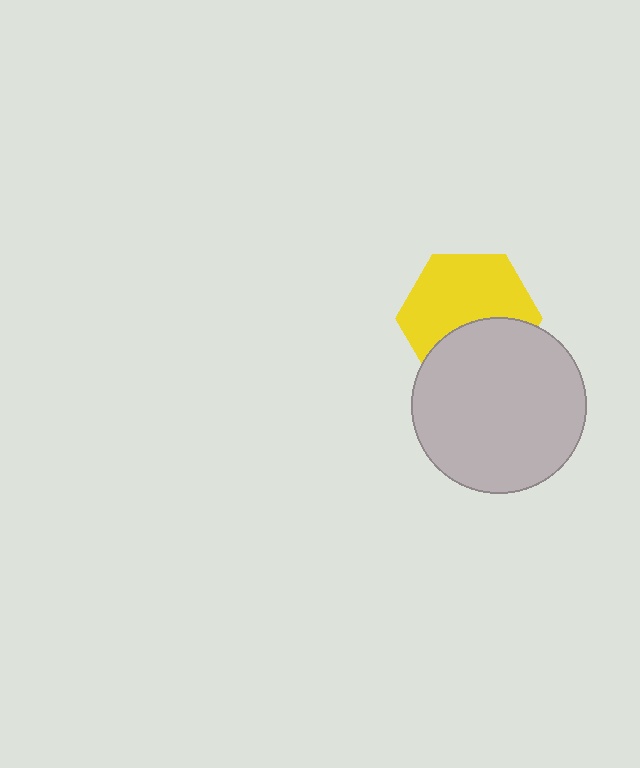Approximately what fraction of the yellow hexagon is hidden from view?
Roughly 38% of the yellow hexagon is hidden behind the light gray circle.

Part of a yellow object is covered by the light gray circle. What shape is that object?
It is a hexagon.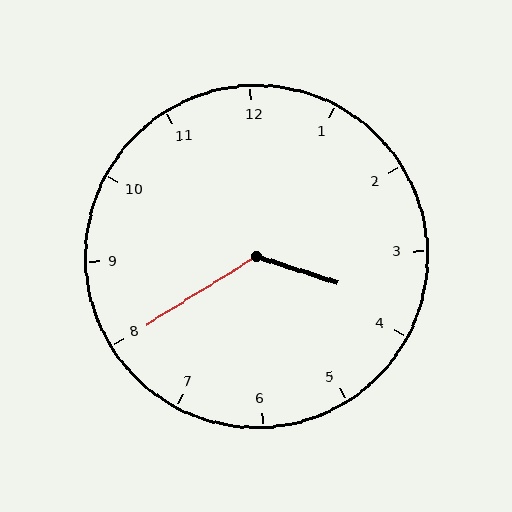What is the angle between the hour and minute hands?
Approximately 130 degrees.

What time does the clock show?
3:40.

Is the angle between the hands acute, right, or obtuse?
It is obtuse.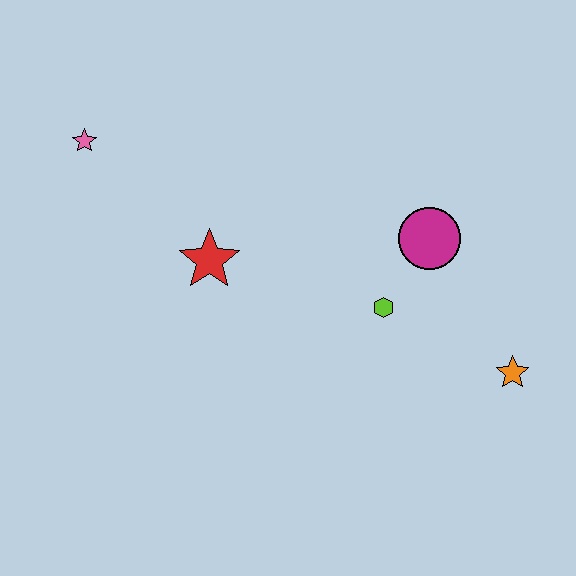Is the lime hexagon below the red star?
Yes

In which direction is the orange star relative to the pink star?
The orange star is to the right of the pink star.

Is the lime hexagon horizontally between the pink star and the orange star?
Yes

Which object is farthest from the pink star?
The orange star is farthest from the pink star.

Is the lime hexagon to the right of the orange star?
No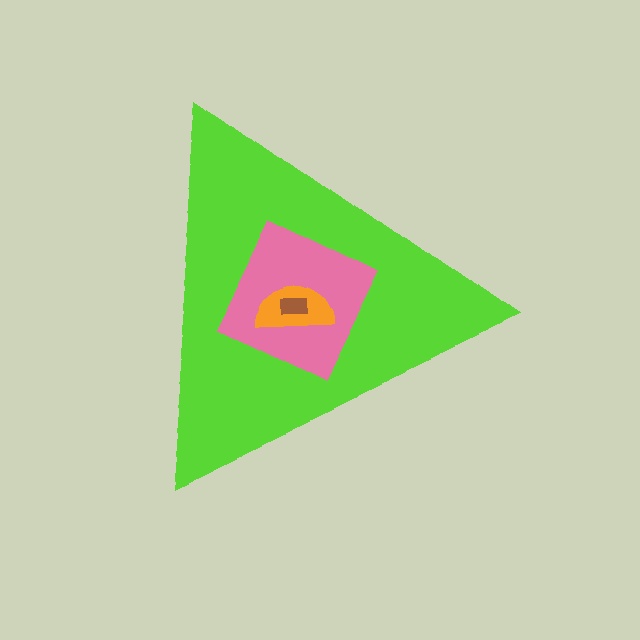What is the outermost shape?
The lime triangle.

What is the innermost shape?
The brown rectangle.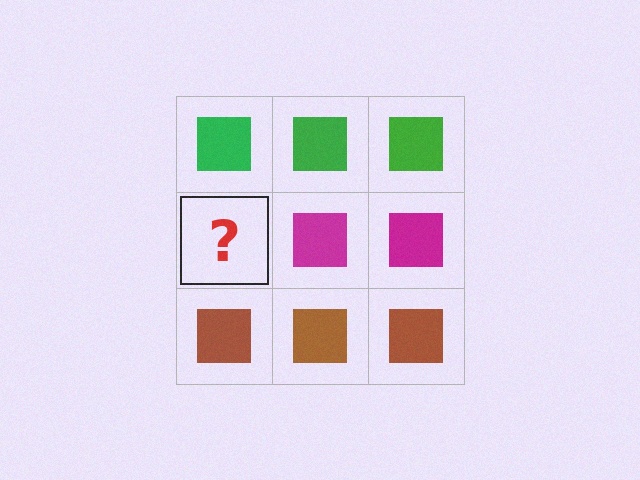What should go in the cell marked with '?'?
The missing cell should contain a magenta square.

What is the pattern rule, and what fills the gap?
The rule is that each row has a consistent color. The gap should be filled with a magenta square.